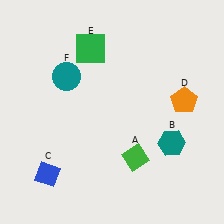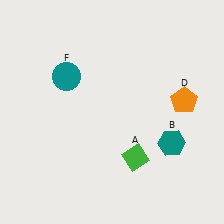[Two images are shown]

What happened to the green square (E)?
The green square (E) was removed in Image 2. It was in the top-left area of Image 1.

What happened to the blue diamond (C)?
The blue diamond (C) was removed in Image 2. It was in the bottom-left area of Image 1.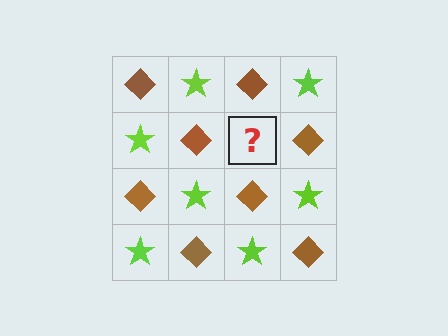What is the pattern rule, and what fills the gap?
The rule is that it alternates brown diamond and lime star in a checkerboard pattern. The gap should be filled with a lime star.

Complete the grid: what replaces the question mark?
The question mark should be replaced with a lime star.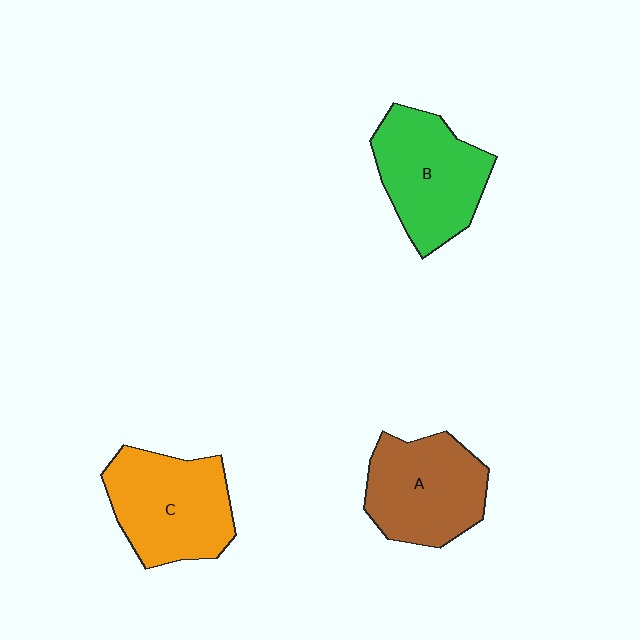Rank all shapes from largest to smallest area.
From largest to smallest: C (orange), B (green), A (brown).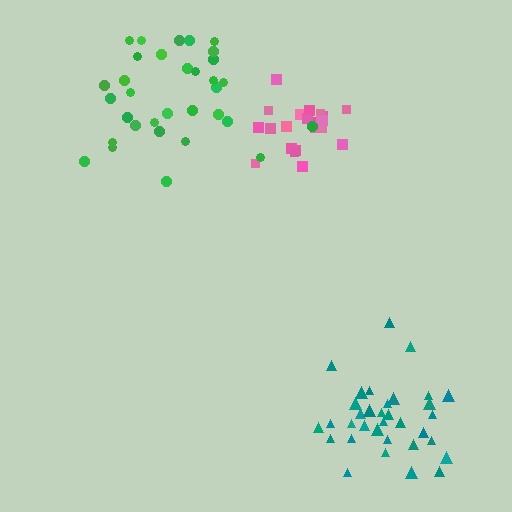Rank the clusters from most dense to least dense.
pink, green, teal.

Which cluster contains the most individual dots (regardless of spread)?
Teal (35).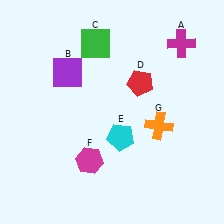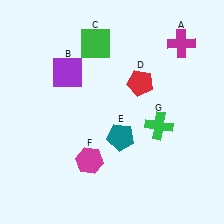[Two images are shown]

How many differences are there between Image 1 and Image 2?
There are 2 differences between the two images.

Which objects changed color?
E changed from cyan to teal. G changed from orange to green.